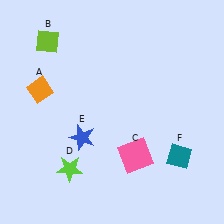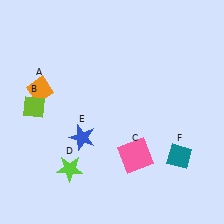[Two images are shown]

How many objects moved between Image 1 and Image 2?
1 object moved between the two images.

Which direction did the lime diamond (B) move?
The lime diamond (B) moved down.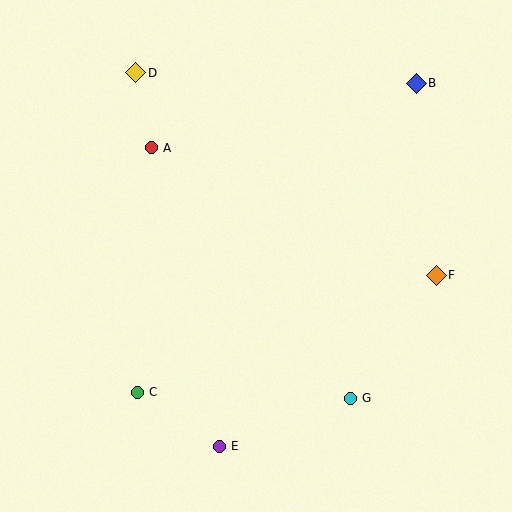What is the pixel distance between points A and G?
The distance between A and G is 320 pixels.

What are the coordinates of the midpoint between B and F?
The midpoint between B and F is at (426, 179).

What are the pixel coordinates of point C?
Point C is at (137, 392).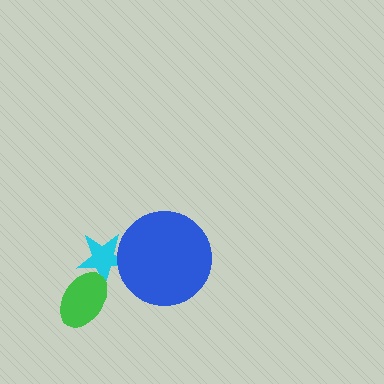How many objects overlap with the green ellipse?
1 object overlaps with the green ellipse.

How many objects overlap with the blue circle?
1 object overlaps with the blue circle.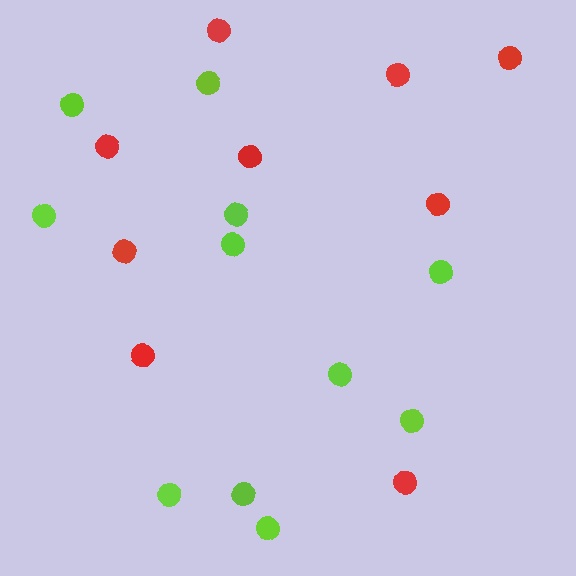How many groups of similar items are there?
There are 2 groups: one group of red circles (9) and one group of lime circles (11).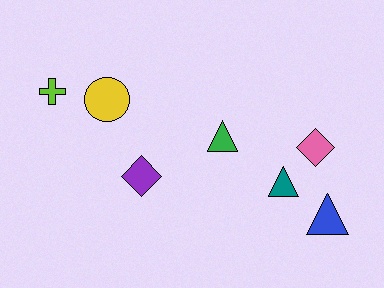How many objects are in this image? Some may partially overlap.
There are 7 objects.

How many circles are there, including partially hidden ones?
There is 1 circle.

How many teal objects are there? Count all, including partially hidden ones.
There is 1 teal object.